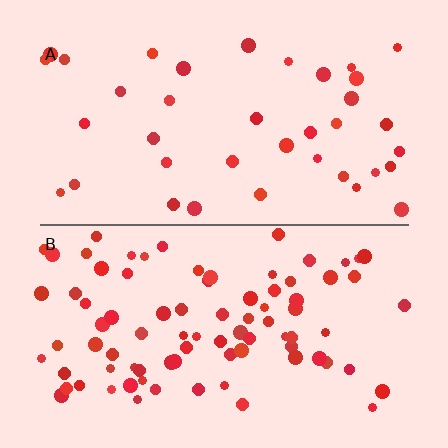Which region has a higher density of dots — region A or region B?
B (the bottom).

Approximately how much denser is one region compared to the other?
Approximately 2.3× — region B over region A.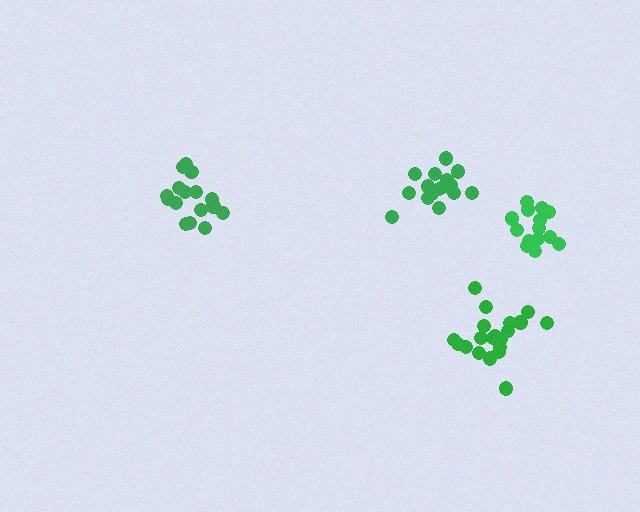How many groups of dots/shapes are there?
There are 4 groups.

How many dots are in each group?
Group 1: 14 dots, Group 2: 16 dots, Group 3: 19 dots, Group 4: 20 dots (69 total).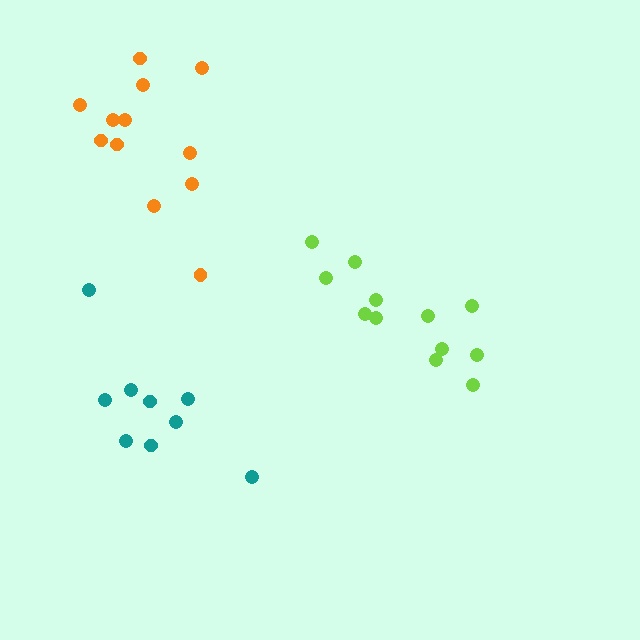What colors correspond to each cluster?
The clusters are colored: orange, lime, teal.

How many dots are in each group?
Group 1: 12 dots, Group 2: 12 dots, Group 3: 9 dots (33 total).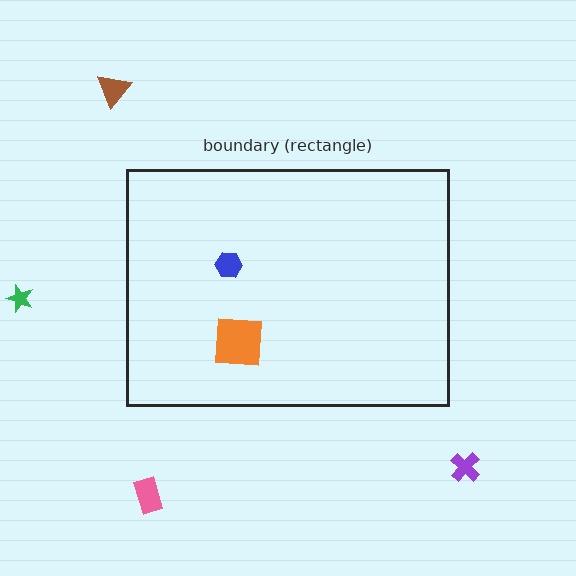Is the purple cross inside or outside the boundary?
Outside.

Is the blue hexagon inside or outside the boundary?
Inside.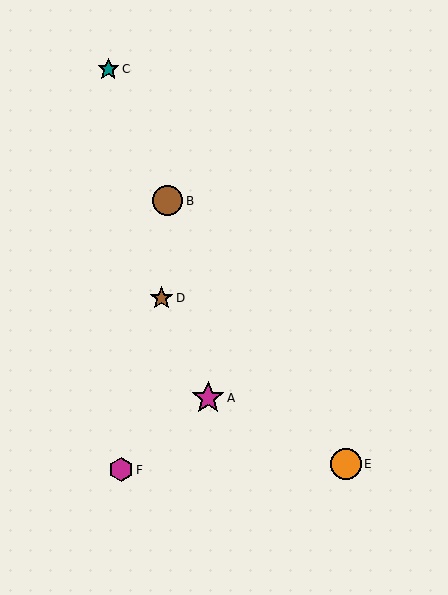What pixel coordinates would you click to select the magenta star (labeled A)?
Click at (208, 398) to select the magenta star A.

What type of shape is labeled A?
Shape A is a magenta star.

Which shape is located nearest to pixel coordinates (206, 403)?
The magenta star (labeled A) at (208, 398) is nearest to that location.